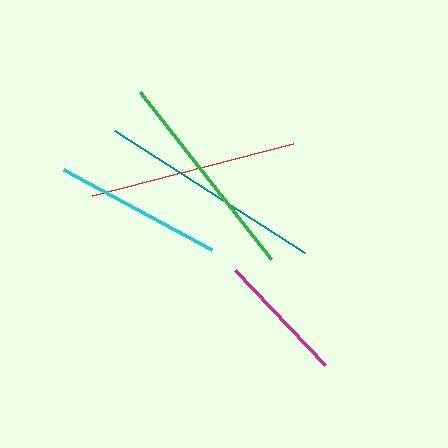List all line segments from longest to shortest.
From longest to shortest: teal, green, red, cyan, magenta.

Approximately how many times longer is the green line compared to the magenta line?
The green line is approximately 1.6 times the length of the magenta line.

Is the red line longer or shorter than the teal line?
The teal line is longer than the red line.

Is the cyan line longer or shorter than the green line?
The green line is longer than the cyan line.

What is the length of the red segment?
The red segment is approximately 207 pixels long.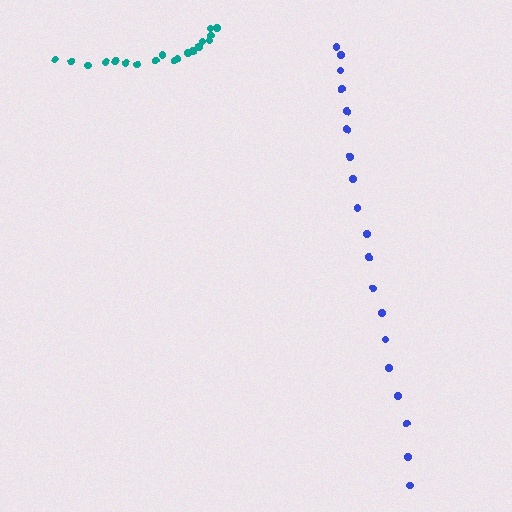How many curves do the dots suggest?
There are 2 distinct paths.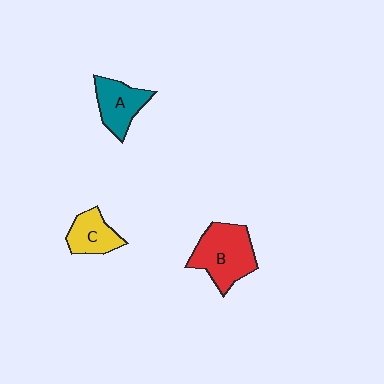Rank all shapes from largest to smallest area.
From largest to smallest: B (red), A (teal), C (yellow).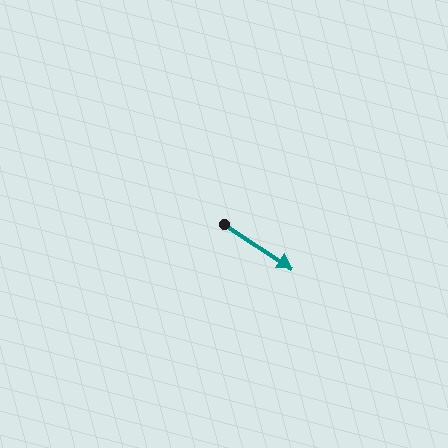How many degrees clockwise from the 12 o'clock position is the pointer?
Approximately 123 degrees.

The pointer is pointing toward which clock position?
Roughly 4 o'clock.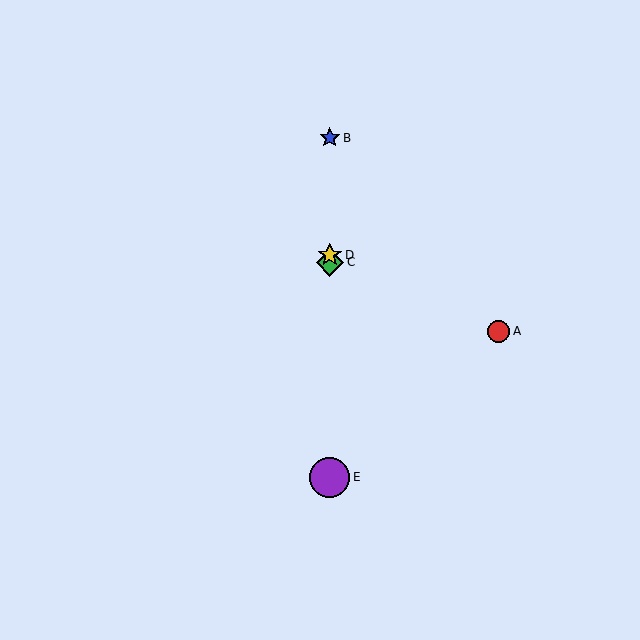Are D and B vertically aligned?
Yes, both are at x≈330.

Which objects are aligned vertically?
Objects B, C, D, E are aligned vertically.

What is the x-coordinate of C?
Object C is at x≈330.